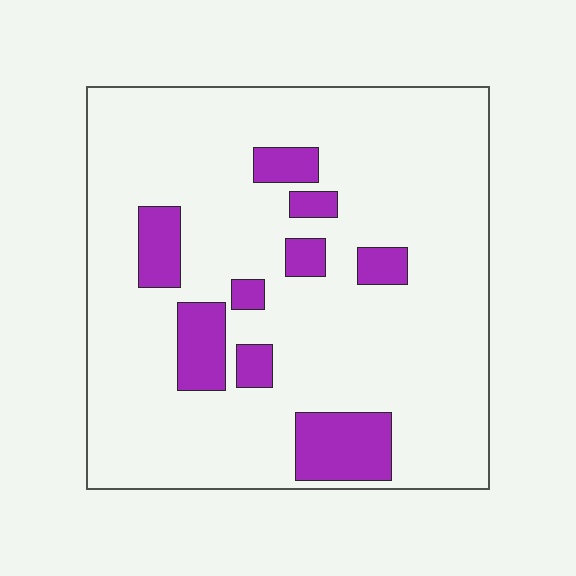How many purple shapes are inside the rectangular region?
9.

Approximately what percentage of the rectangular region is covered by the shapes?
Approximately 15%.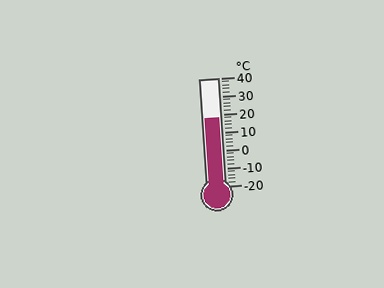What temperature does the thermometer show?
The thermometer shows approximately 18°C.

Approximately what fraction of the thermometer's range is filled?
The thermometer is filled to approximately 65% of its range.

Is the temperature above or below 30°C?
The temperature is below 30°C.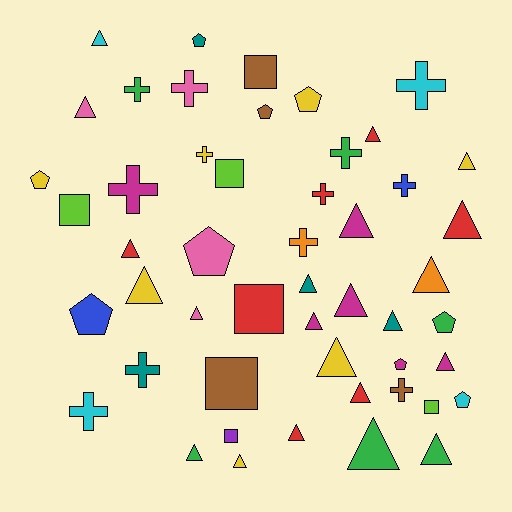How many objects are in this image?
There are 50 objects.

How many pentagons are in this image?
There are 9 pentagons.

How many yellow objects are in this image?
There are 7 yellow objects.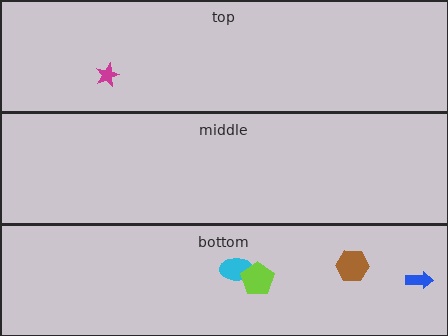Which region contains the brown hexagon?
The bottom region.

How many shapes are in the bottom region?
4.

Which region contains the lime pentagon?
The bottom region.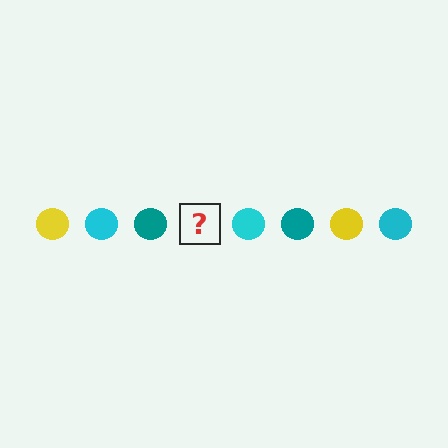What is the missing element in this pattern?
The missing element is a yellow circle.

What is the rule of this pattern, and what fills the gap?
The rule is that the pattern cycles through yellow, cyan, teal circles. The gap should be filled with a yellow circle.